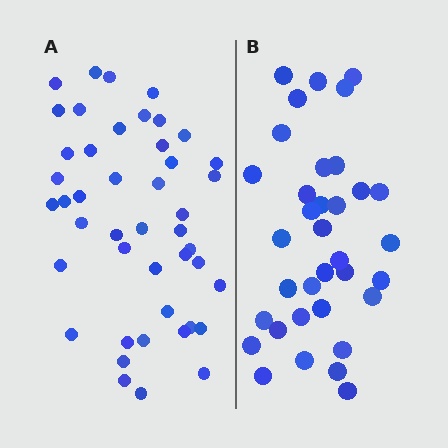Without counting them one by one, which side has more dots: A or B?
Region A (the left region) has more dots.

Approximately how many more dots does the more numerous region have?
Region A has roughly 10 or so more dots than region B.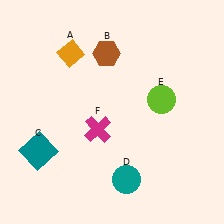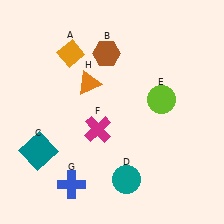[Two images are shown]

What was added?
A blue cross (G), an orange triangle (H) were added in Image 2.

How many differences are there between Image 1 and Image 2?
There are 2 differences between the two images.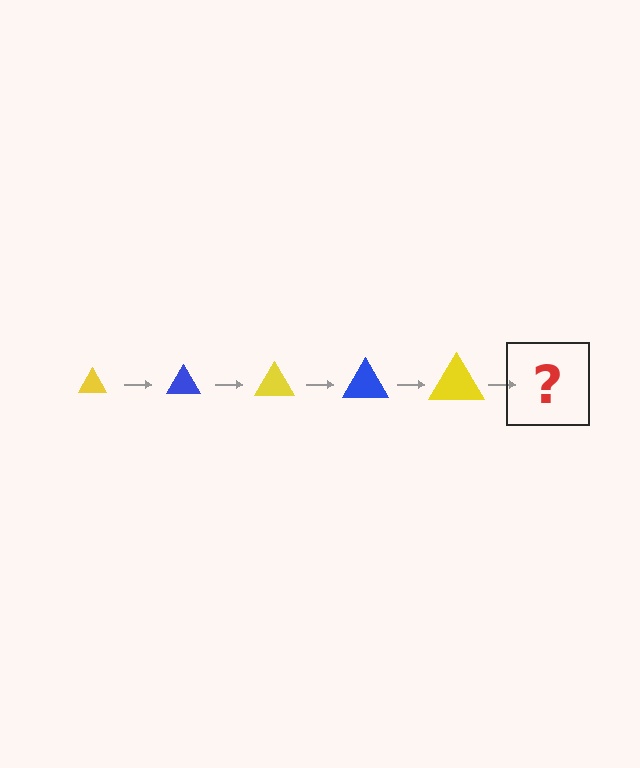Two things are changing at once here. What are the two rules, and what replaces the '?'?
The two rules are that the triangle grows larger each step and the color cycles through yellow and blue. The '?' should be a blue triangle, larger than the previous one.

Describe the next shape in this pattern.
It should be a blue triangle, larger than the previous one.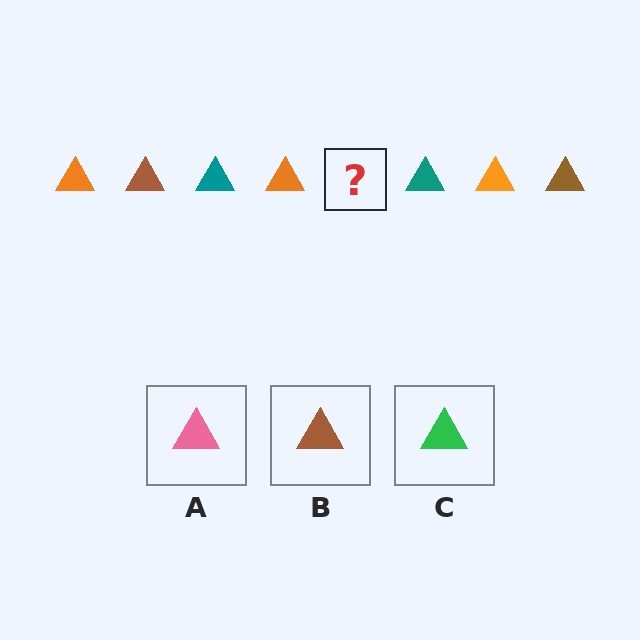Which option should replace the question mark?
Option B.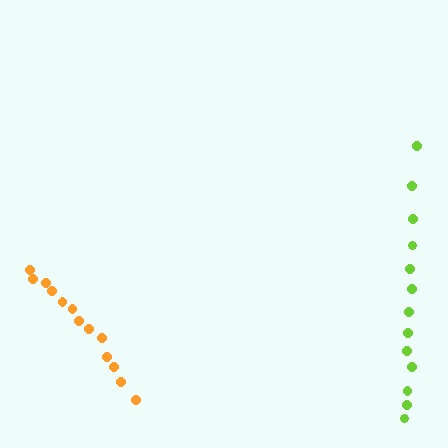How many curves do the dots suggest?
There are 2 distinct paths.